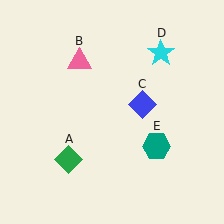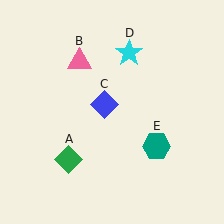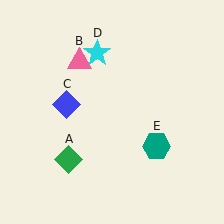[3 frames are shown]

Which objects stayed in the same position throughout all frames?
Green diamond (object A) and pink triangle (object B) and teal hexagon (object E) remained stationary.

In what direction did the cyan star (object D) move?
The cyan star (object D) moved left.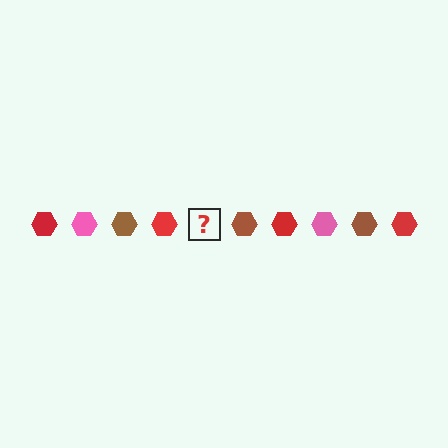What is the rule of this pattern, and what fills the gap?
The rule is that the pattern cycles through red, pink, brown hexagons. The gap should be filled with a pink hexagon.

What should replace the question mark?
The question mark should be replaced with a pink hexagon.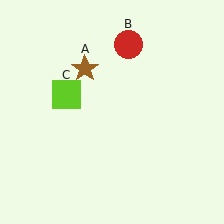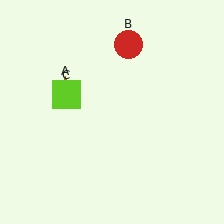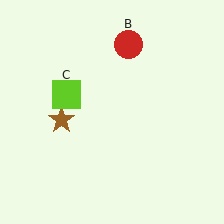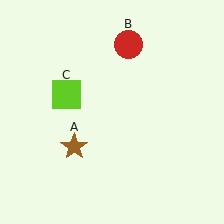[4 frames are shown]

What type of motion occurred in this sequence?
The brown star (object A) rotated counterclockwise around the center of the scene.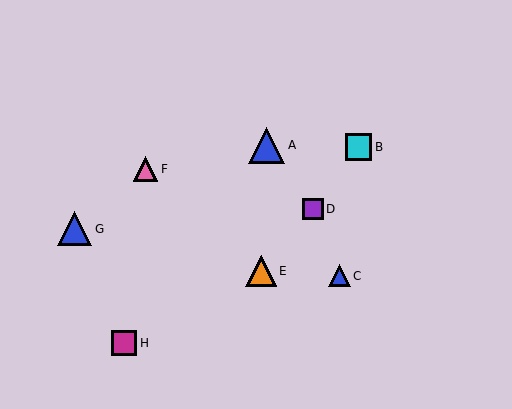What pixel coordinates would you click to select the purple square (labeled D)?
Click at (313, 209) to select the purple square D.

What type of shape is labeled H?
Shape H is a magenta square.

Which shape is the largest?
The blue triangle (labeled A) is the largest.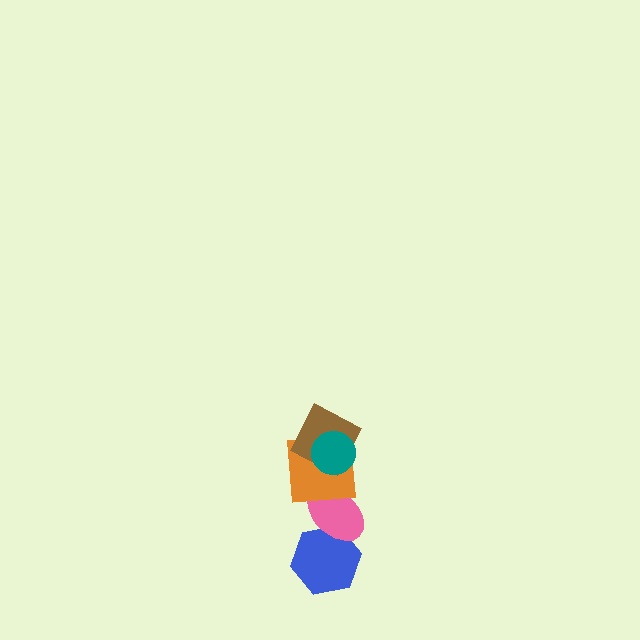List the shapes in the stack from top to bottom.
From top to bottom: the teal circle, the brown square, the orange square, the pink ellipse, the blue hexagon.